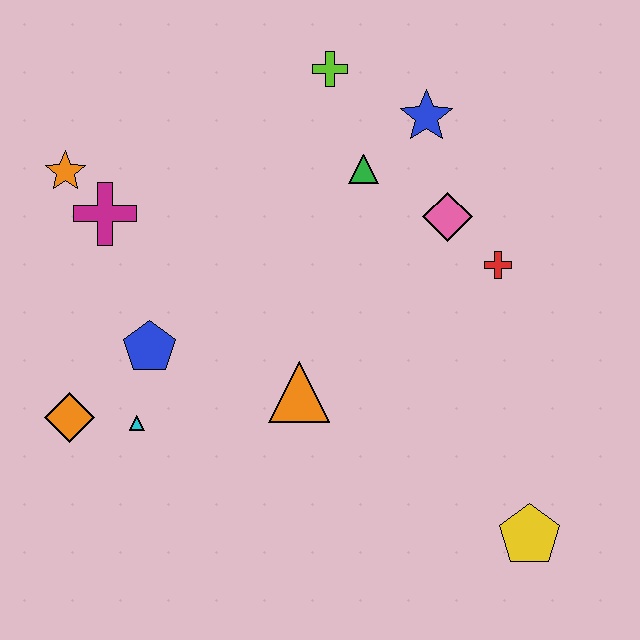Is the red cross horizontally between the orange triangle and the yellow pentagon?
Yes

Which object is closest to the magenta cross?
The orange star is closest to the magenta cross.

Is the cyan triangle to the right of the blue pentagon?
No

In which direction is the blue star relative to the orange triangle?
The blue star is above the orange triangle.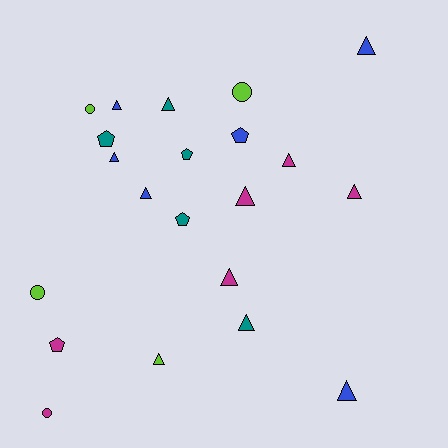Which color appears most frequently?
Magenta, with 6 objects.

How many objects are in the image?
There are 21 objects.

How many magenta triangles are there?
There are 4 magenta triangles.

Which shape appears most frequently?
Triangle, with 12 objects.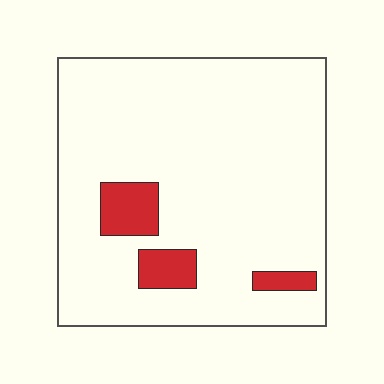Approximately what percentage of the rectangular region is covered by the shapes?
Approximately 10%.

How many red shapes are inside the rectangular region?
3.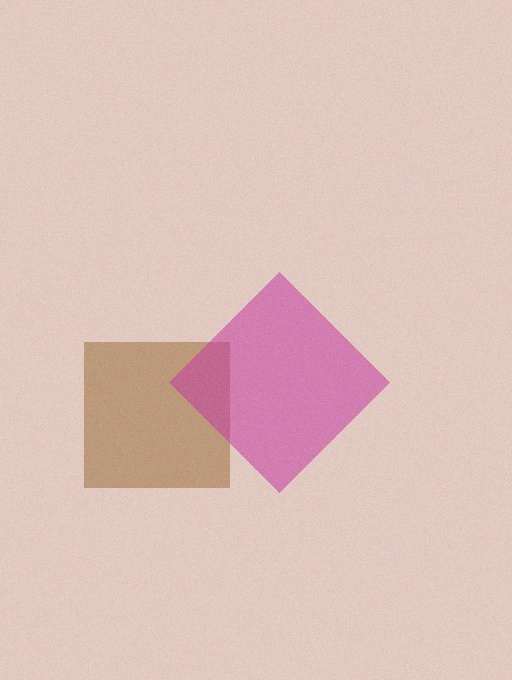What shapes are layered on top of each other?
The layered shapes are: a brown square, a magenta diamond.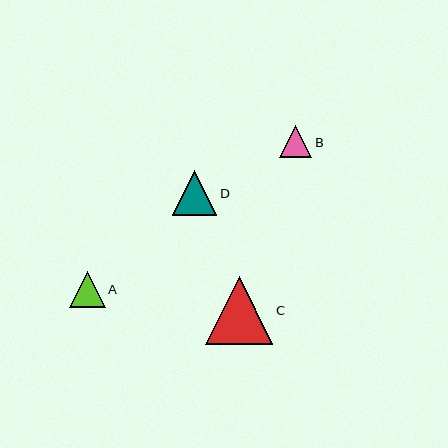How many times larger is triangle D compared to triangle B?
Triangle D is approximately 1.4 times the size of triangle B.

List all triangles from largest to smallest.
From largest to smallest: C, D, A, B.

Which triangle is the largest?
Triangle C is the largest with a size of approximately 68 pixels.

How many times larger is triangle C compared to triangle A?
Triangle C is approximately 1.9 times the size of triangle A.